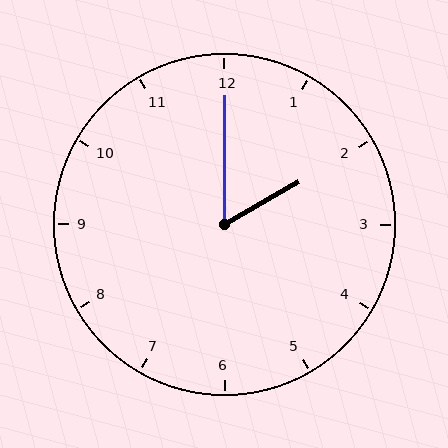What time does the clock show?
2:00.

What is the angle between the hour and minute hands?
Approximately 60 degrees.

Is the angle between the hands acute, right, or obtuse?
It is acute.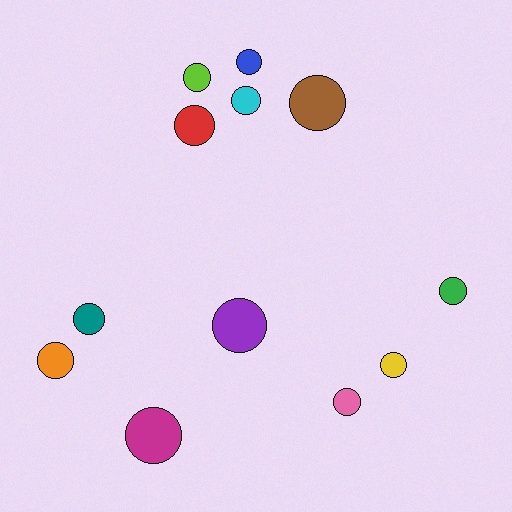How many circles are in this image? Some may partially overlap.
There are 12 circles.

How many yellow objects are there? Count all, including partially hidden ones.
There is 1 yellow object.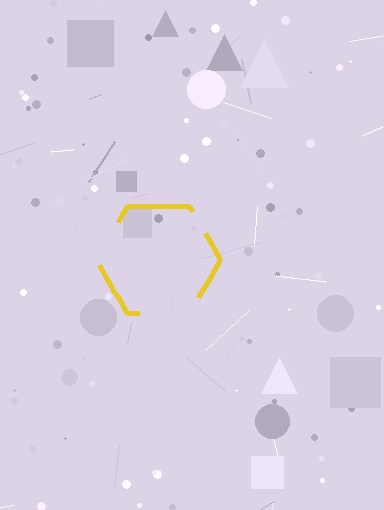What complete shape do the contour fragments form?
The contour fragments form a hexagon.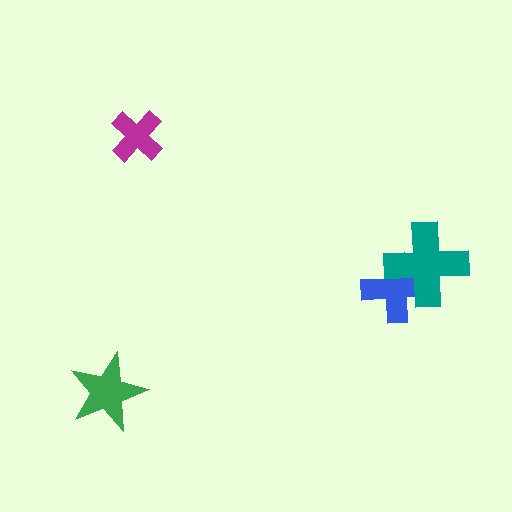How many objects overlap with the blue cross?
1 object overlaps with the blue cross.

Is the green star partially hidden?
No, no other shape covers it.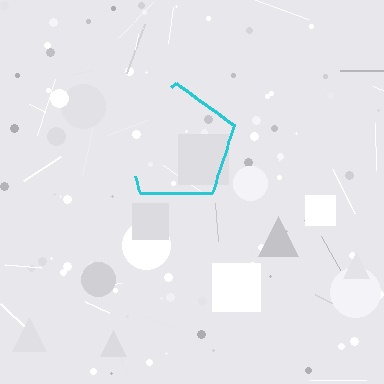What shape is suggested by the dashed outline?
The dashed outline suggests a pentagon.